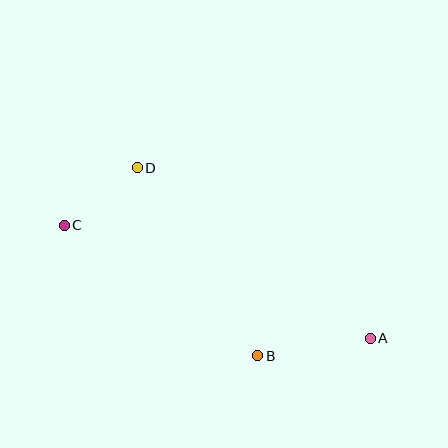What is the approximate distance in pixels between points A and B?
The distance between A and B is approximately 114 pixels.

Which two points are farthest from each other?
Points A and C are farthest from each other.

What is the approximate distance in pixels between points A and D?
The distance between A and D is approximately 289 pixels.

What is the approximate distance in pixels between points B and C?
The distance between B and C is approximately 233 pixels.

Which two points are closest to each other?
Points C and D are closest to each other.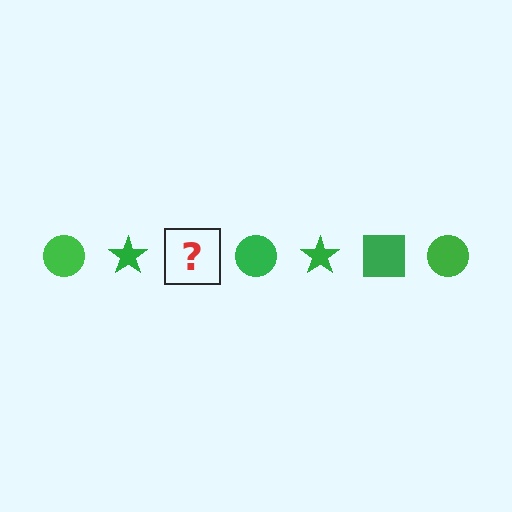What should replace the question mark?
The question mark should be replaced with a green square.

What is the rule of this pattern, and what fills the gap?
The rule is that the pattern cycles through circle, star, square shapes in green. The gap should be filled with a green square.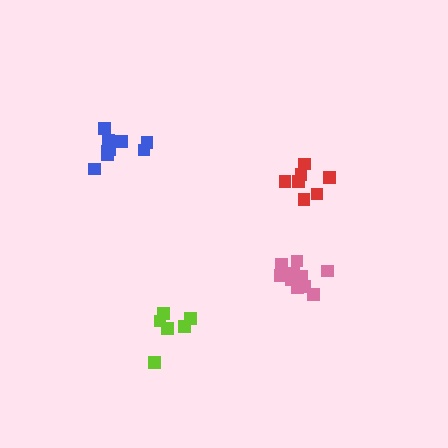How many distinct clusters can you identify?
There are 4 distinct clusters.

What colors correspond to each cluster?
The clusters are colored: blue, lime, red, pink.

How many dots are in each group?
Group 1: 9 dots, Group 2: 6 dots, Group 3: 7 dots, Group 4: 10 dots (32 total).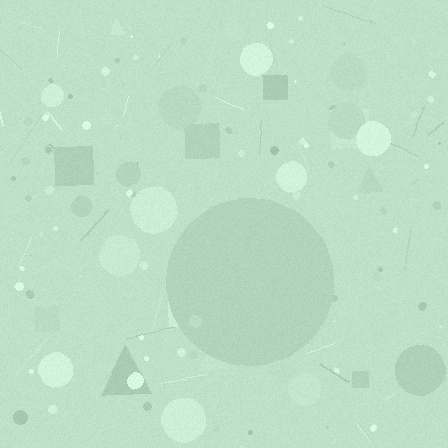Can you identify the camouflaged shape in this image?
The camouflaged shape is a circle.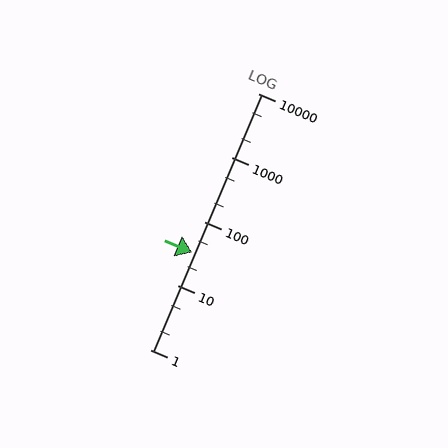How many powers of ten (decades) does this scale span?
The scale spans 4 decades, from 1 to 10000.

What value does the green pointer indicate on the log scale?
The pointer indicates approximately 33.